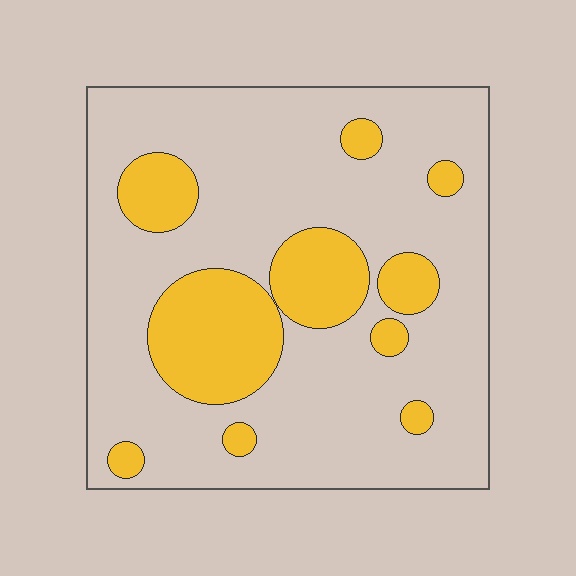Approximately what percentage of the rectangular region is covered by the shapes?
Approximately 25%.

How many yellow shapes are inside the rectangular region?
10.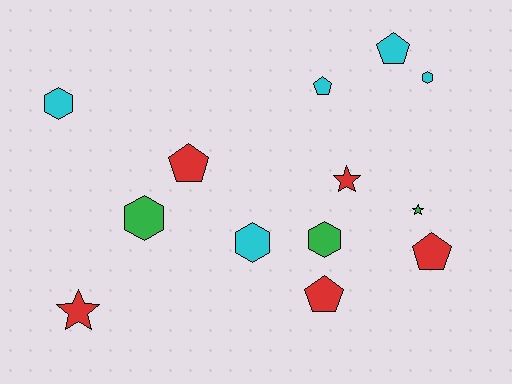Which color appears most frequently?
Cyan, with 5 objects.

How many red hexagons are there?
There are no red hexagons.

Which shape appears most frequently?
Pentagon, with 5 objects.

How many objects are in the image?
There are 13 objects.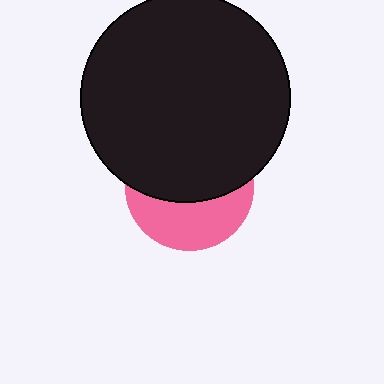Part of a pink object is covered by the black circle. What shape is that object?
It is a circle.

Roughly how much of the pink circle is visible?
A small part of it is visible (roughly 41%).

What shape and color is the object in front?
The object in front is a black circle.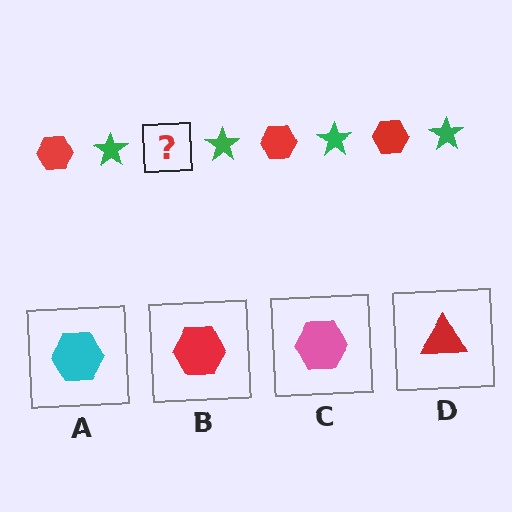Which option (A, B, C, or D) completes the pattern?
B.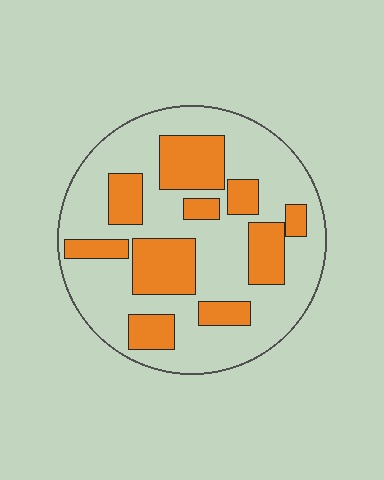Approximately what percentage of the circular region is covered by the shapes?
Approximately 30%.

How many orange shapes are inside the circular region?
10.